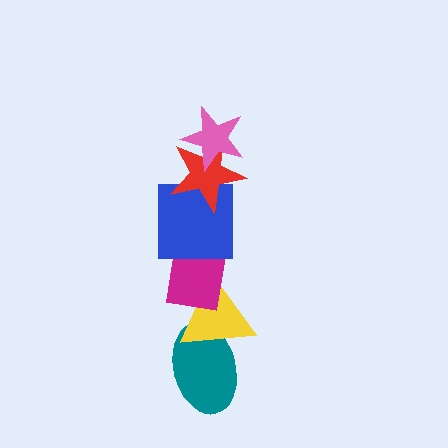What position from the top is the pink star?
The pink star is 1st from the top.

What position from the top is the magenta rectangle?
The magenta rectangle is 4th from the top.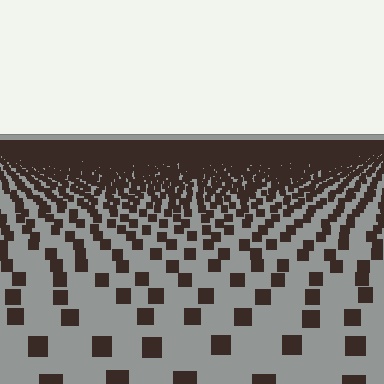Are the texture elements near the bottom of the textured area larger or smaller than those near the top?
Larger. Near the bottom, elements are closer to the viewer and appear at a bigger on-screen size.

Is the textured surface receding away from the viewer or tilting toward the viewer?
The surface is receding away from the viewer. Texture elements get smaller and denser toward the top.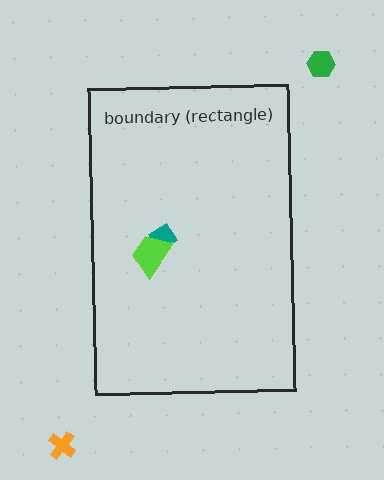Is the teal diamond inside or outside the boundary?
Inside.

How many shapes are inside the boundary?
2 inside, 2 outside.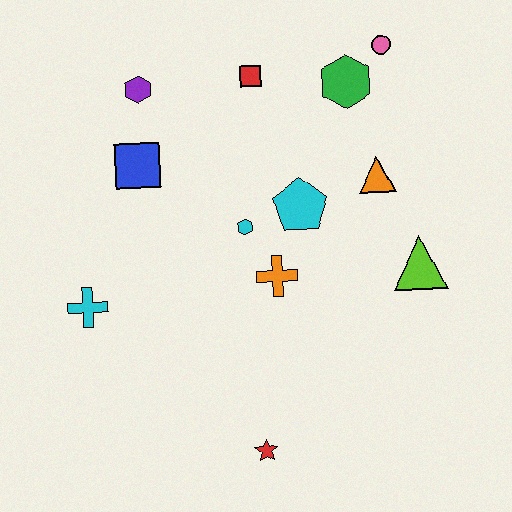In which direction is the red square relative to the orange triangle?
The red square is to the left of the orange triangle.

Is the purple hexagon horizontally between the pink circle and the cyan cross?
Yes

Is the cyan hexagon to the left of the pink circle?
Yes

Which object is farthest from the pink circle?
The red star is farthest from the pink circle.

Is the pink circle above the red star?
Yes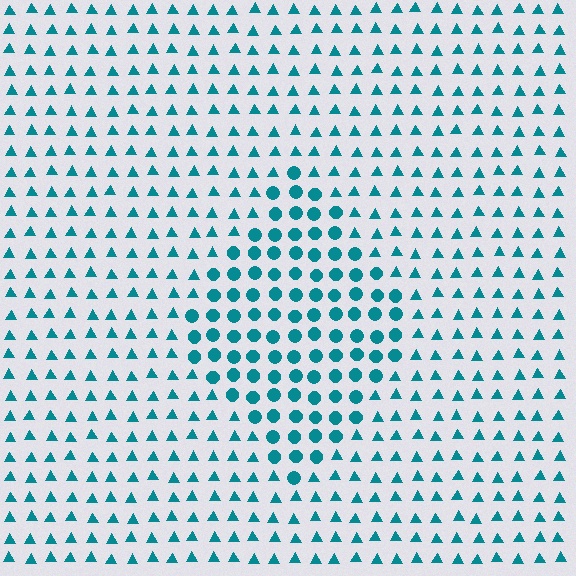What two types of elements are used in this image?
The image uses circles inside the diamond region and triangles outside it.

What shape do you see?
I see a diamond.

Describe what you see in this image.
The image is filled with small teal elements arranged in a uniform grid. A diamond-shaped region contains circles, while the surrounding area contains triangles. The boundary is defined purely by the change in element shape.